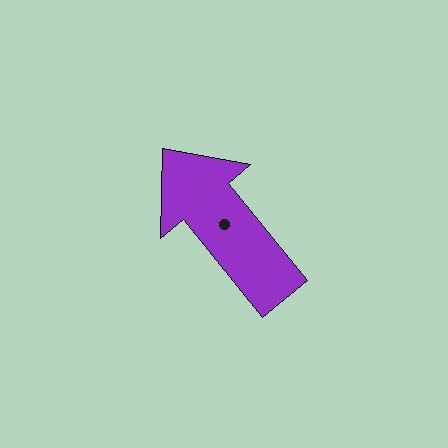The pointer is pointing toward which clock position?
Roughly 11 o'clock.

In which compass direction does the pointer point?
Northwest.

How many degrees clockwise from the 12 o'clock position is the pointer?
Approximately 321 degrees.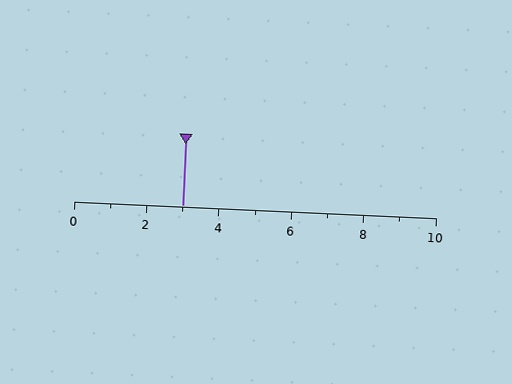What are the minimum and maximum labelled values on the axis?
The axis runs from 0 to 10.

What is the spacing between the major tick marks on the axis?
The major ticks are spaced 2 apart.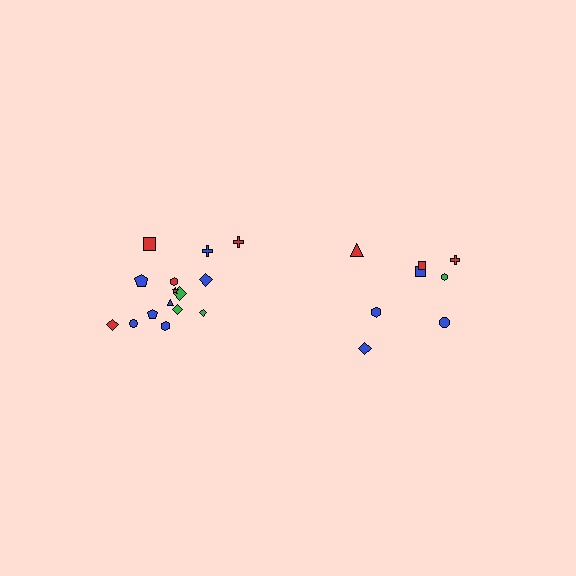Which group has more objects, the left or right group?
The left group.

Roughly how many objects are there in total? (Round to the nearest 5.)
Roughly 25 objects in total.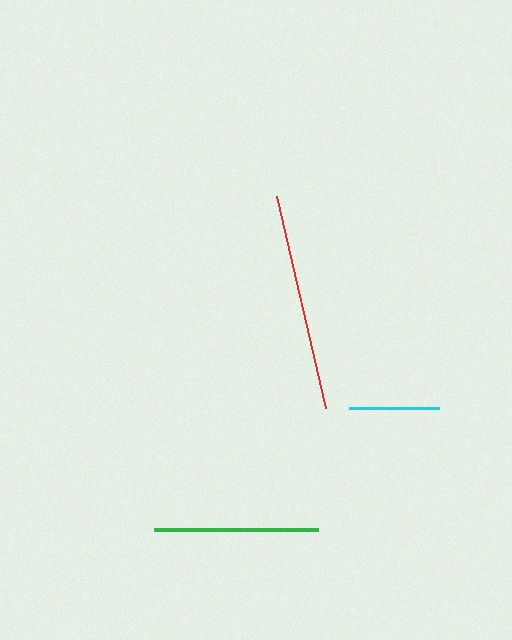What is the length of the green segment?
The green segment is approximately 165 pixels long.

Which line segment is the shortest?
The cyan line is the shortest at approximately 90 pixels.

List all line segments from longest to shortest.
From longest to shortest: red, green, cyan.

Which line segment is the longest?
The red line is the longest at approximately 218 pixels.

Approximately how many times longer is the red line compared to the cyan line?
The red line is approximately 2.4 times the length of the cyan line.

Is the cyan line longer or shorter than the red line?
The red line is longer than the cyan line.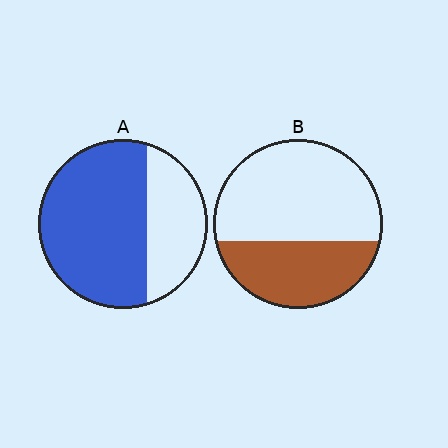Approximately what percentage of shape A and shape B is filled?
A is approximately 70% and B is approximately 35%.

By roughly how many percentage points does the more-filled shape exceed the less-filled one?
By roughly 30 percentage points (A over B).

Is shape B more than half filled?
No.